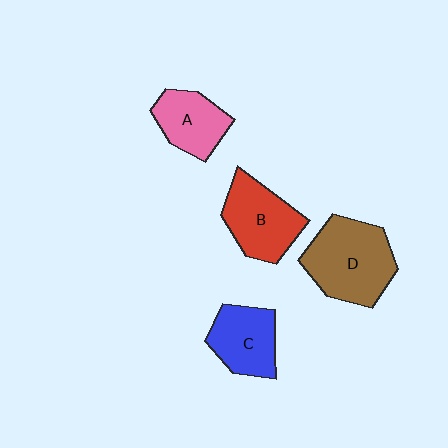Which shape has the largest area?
Shape D (brown).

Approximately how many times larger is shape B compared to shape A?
Approximately 1.3 times.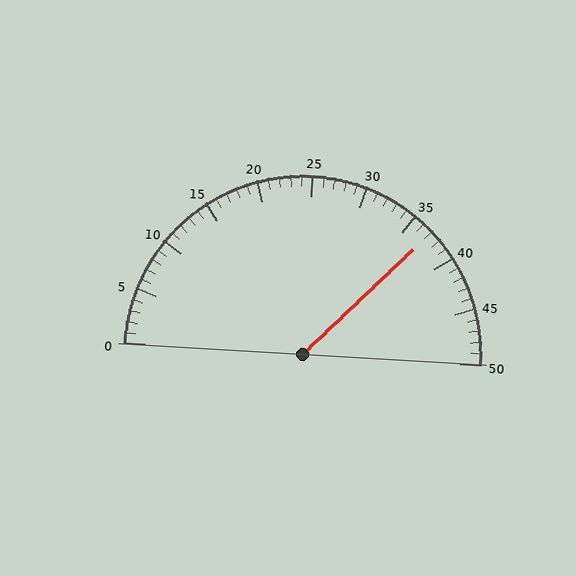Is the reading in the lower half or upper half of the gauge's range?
The reading is in the upper half of the range (0 to 50).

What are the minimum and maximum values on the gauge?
The gauge ranges from 0 to 50.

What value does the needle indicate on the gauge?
The needle indicates approximately 37.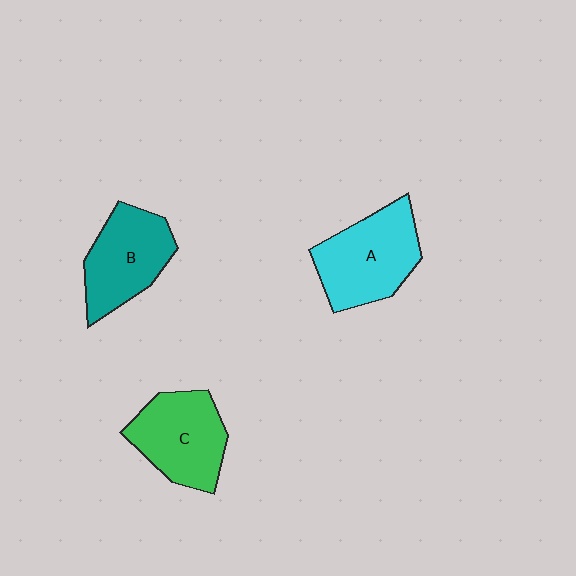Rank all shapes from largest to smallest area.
From largest to smallest: A (cyan), C (green), B (teal).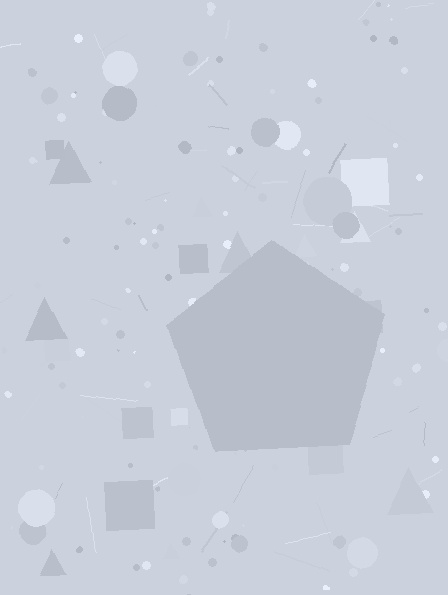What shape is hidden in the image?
A pentagon is hidden in the image.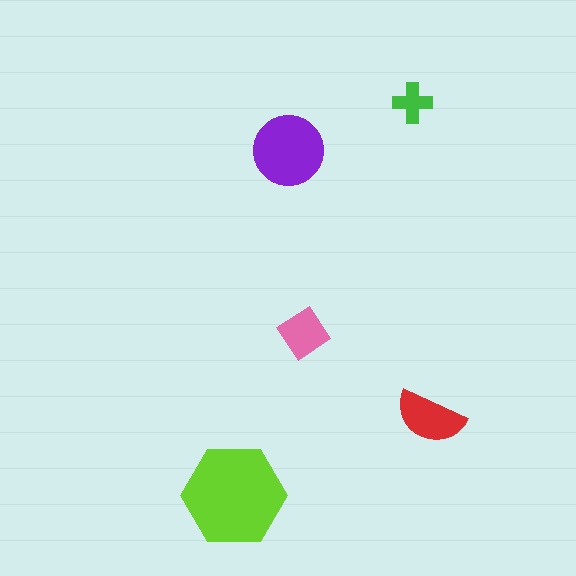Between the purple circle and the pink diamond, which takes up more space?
The purple circle.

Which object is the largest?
The lime hexagon.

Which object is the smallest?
The green cross.